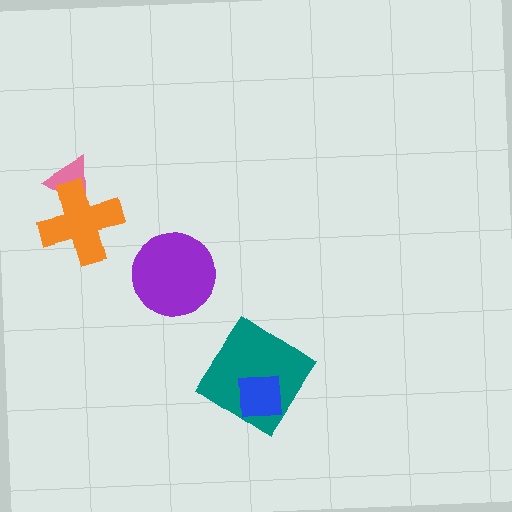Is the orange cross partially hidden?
No, no other shape covers it.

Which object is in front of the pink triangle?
The orange cross is in front of the pink triangle.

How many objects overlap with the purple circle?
0 objects overlap with the purple circle.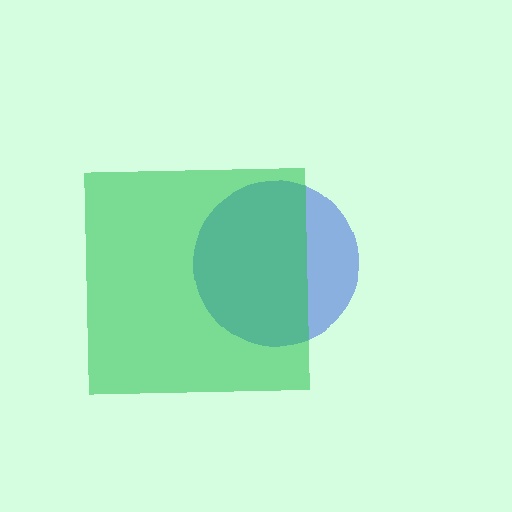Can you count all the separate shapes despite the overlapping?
Yes, there are 2 separate shapes.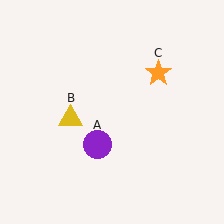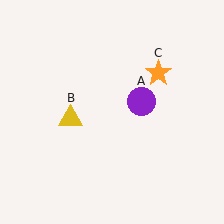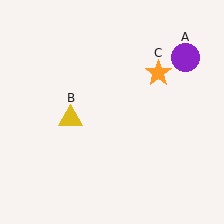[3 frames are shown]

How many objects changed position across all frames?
1 object changed position: purple circle (object A).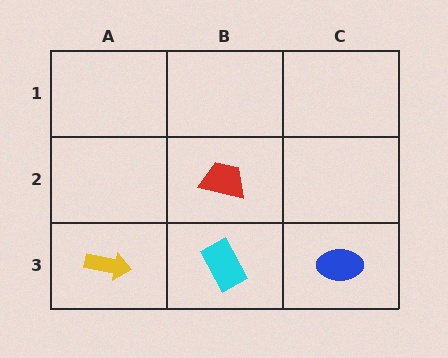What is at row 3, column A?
A yellow arrow.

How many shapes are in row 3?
3 shapes.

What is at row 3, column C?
A blue ellipse.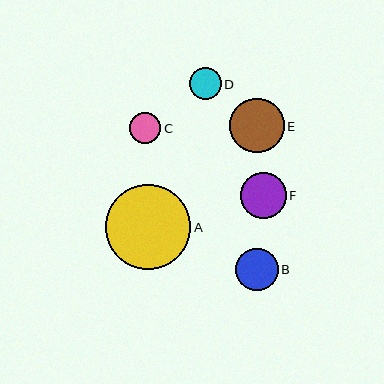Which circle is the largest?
Circle A is the largest with a size of approximately 85 pixels.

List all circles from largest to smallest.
From largest to smallest: A, E, F, B, D, C.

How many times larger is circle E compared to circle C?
Circle E is approximately 1.8 times the size of circle C.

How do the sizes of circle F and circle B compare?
Circle F and circle B are approximately the same size.